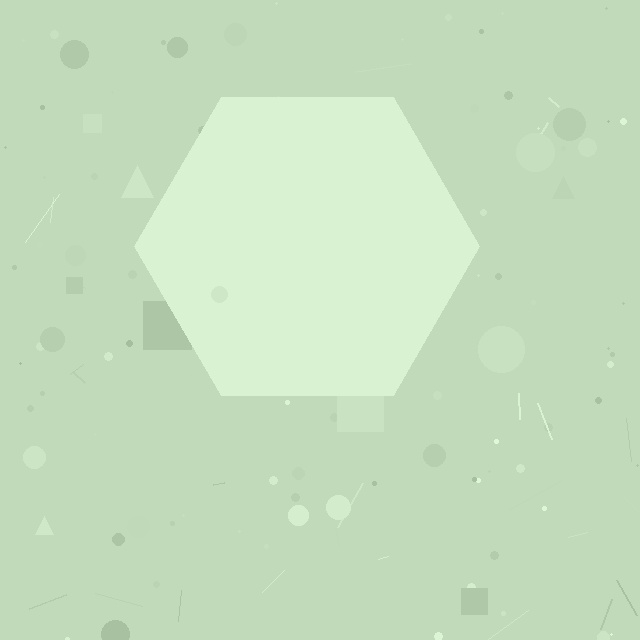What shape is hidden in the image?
A hexagon is hidden in the image.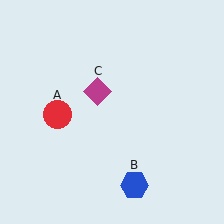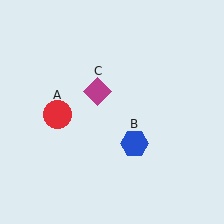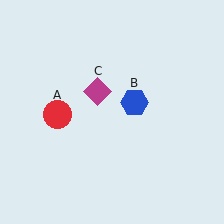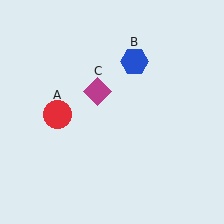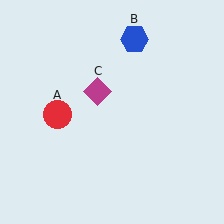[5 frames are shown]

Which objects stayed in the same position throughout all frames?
Red circle (object A) and magenta diamond (object C) remained stationary.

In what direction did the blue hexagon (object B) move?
The blue hexagon (object B) moved up.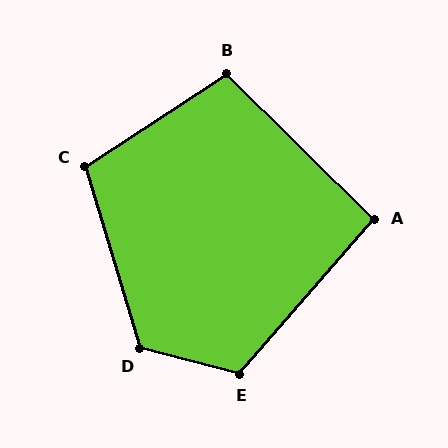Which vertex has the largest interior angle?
D, at approximately 121 degrees.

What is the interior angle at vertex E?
Approximately 117 degrees (obtuse).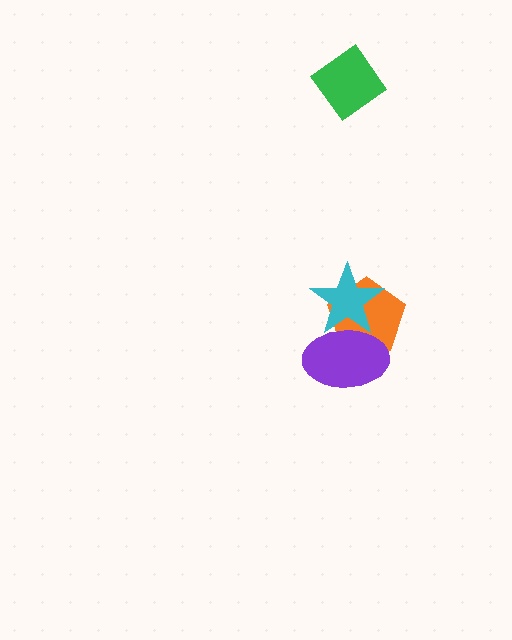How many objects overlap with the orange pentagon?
2 objects overlap with the orange pentagon.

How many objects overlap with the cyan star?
2 objects overlap with the cyan star.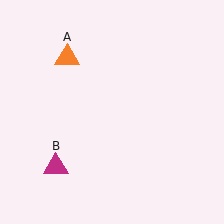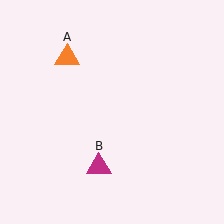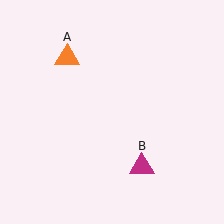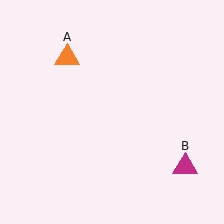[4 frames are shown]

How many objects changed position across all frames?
1 object changed position: magenta triangle (object B).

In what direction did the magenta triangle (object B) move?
The magenta triangle (object B) moved right.